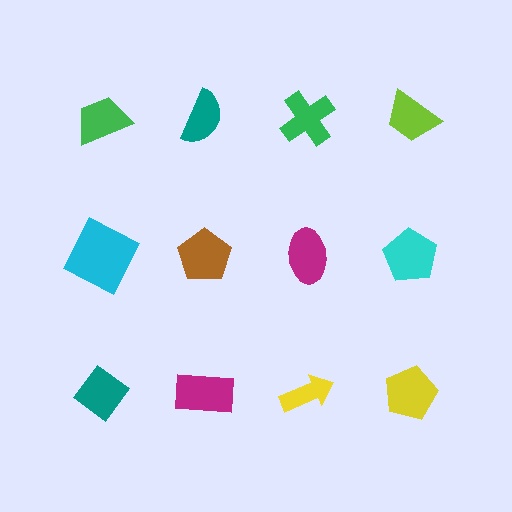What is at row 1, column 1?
A green trapezoid.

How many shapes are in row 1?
4 shapes.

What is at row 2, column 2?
A brown pentagon.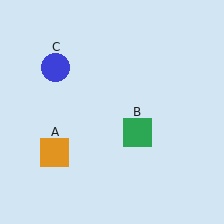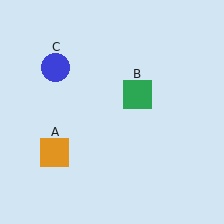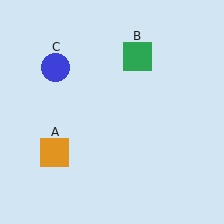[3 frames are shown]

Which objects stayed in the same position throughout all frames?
Orange square (object A) and blue circle (object C) remained stationary.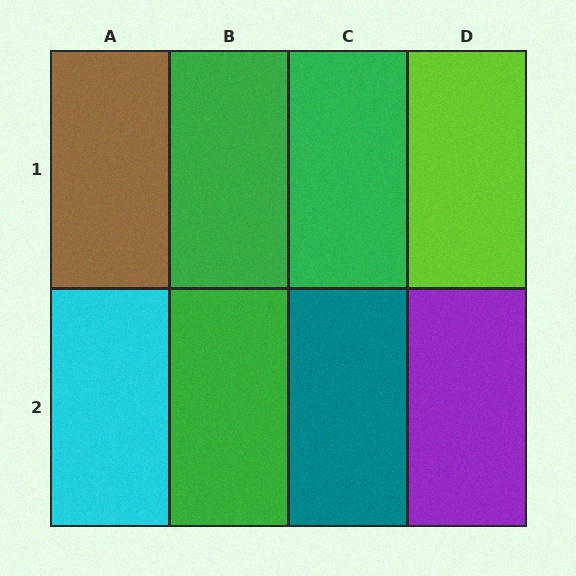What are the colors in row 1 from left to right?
Brown, green, green, lime.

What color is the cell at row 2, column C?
Teal.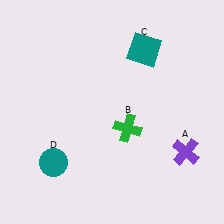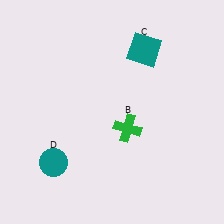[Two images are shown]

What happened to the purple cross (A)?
The purple cross (A) was removed in Image 2. It was in the bottom-right area of Image 1.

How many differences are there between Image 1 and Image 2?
There is 1 difference between the two images.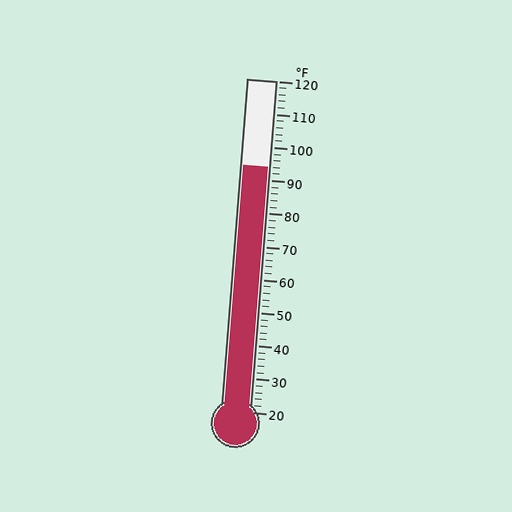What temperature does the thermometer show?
The thermometer shows approximately 94°F.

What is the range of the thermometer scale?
The thermometer scale ranges from 20°F to 120°F.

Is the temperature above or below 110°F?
The temperature is below 110°F.